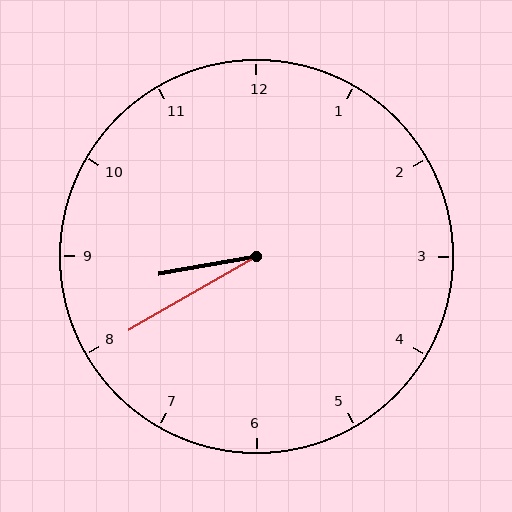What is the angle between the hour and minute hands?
Approximately 20 degrees.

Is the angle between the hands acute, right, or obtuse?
It is acute.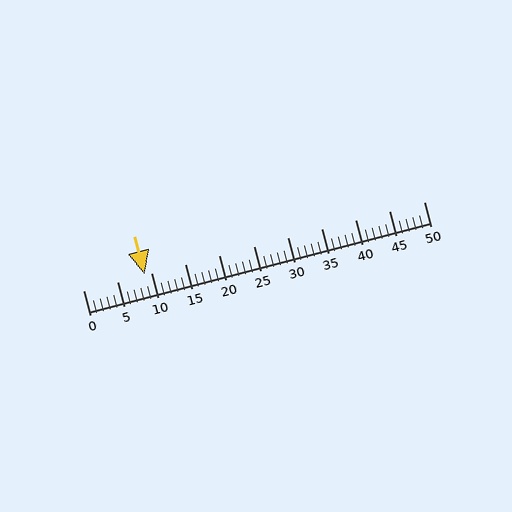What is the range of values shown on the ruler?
The ruler shows values from 0 to 50.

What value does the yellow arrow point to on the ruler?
The yellow arrow points to approximately 9.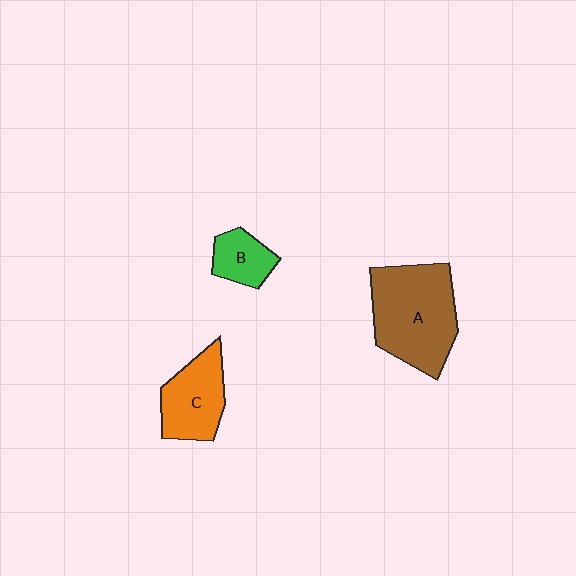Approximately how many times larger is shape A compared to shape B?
Approximately 2.7 times.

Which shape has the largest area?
Shape A (brown).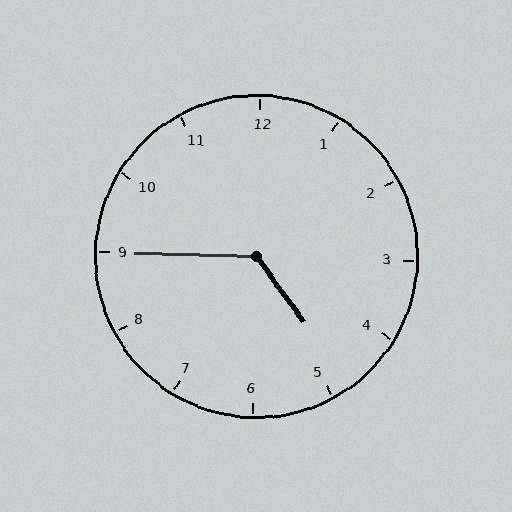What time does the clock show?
4:45.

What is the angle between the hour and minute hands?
Approximately 128 degrees.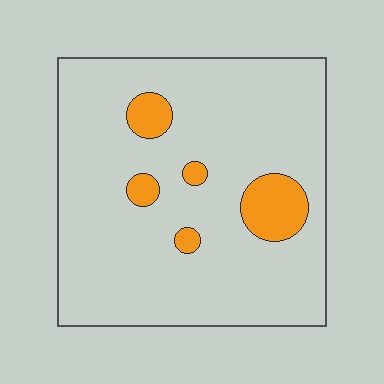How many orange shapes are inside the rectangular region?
5.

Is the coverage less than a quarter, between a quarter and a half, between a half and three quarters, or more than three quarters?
Less than a quarter.